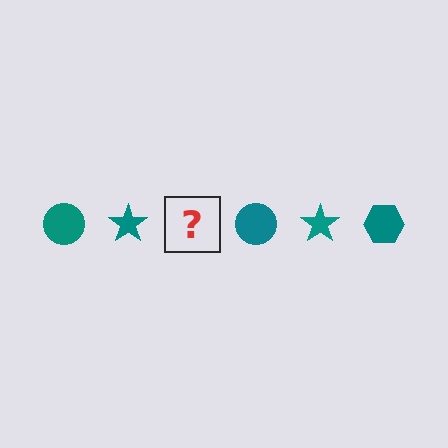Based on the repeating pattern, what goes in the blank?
The blank should be a teal hexagon.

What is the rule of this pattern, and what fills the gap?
The rule is that the pattern cycles through circle, star, hexagon shapes in teal. The gap should be filled with a teal hexagon.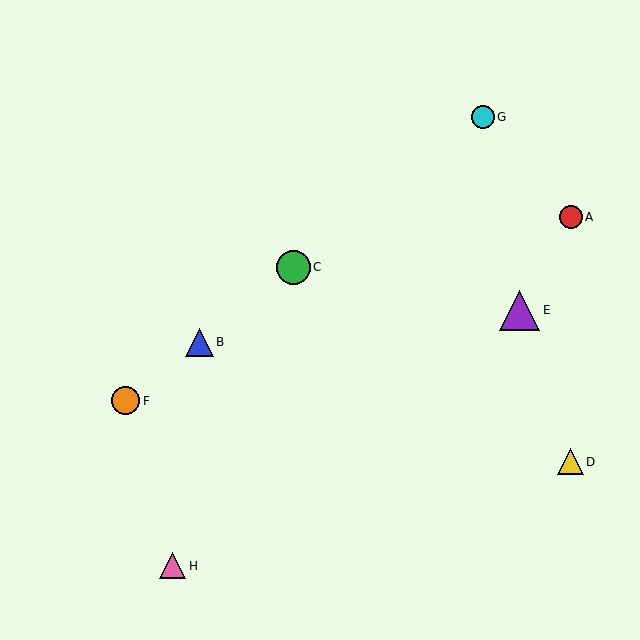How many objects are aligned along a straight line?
4 objects (B, C, F, G) are aligned along a straight line.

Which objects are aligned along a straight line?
Objects B, C, F, G are aligned along a straight line.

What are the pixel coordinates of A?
Object A is at (571, 217).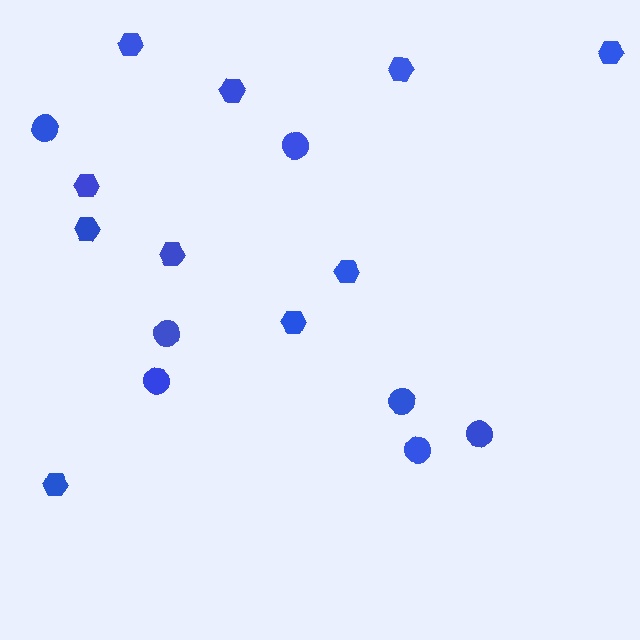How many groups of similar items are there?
There are 2 groups: one group of hexagons (10) and one group of circles (7).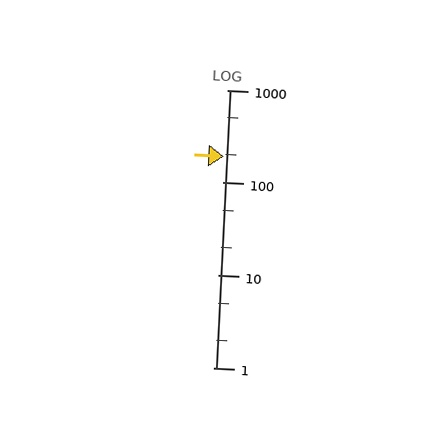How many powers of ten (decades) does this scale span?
The scale spans 3 decades, from 1 to 1000.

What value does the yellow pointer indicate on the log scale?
The pointer indicates approximately 190.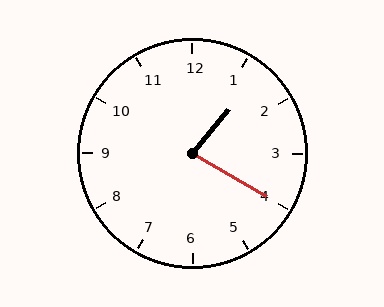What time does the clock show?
1:20.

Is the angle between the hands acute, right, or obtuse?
It is acute.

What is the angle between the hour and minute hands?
Approximately 80 degrees.